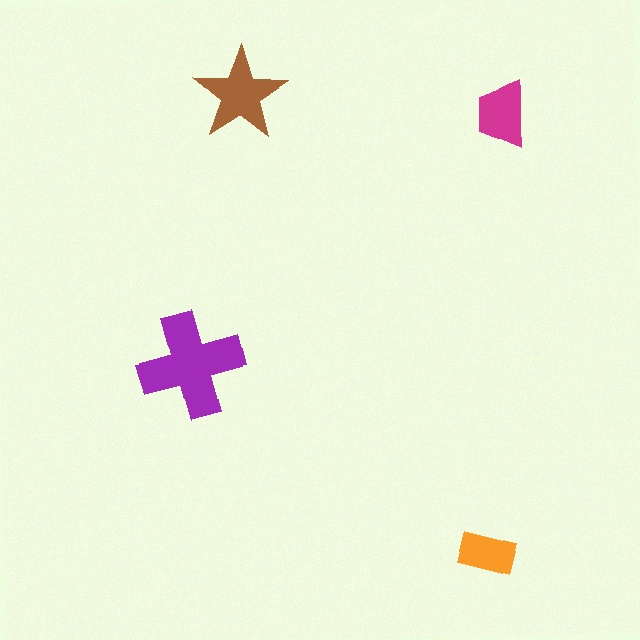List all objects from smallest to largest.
The orange rectangle, the magenta trapezoid, the brown star, the purple cross.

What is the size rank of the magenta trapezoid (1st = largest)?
3rd.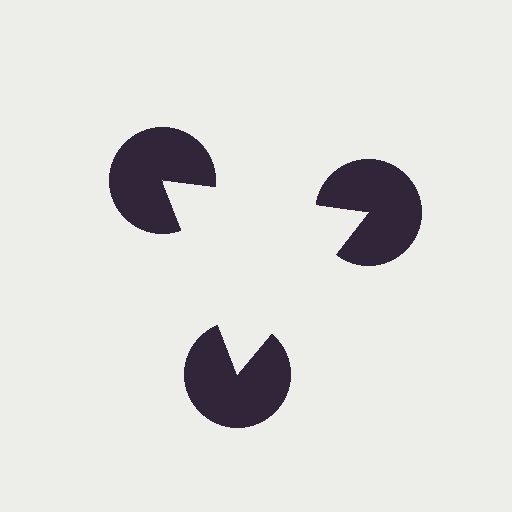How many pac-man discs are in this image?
There are 3 — one at each vertex of the illusory triangle.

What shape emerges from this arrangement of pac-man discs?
An illusory triangle — its edges are inferred from the aligned wedge cuts in the pac-man discs, not physically drawn.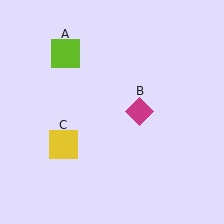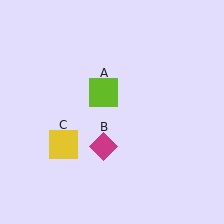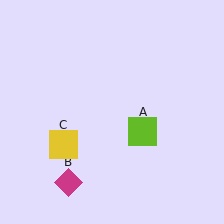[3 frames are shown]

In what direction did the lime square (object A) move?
The lime square (object A) moved down and to the right.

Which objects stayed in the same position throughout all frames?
Yellow square (object C) remained stationary.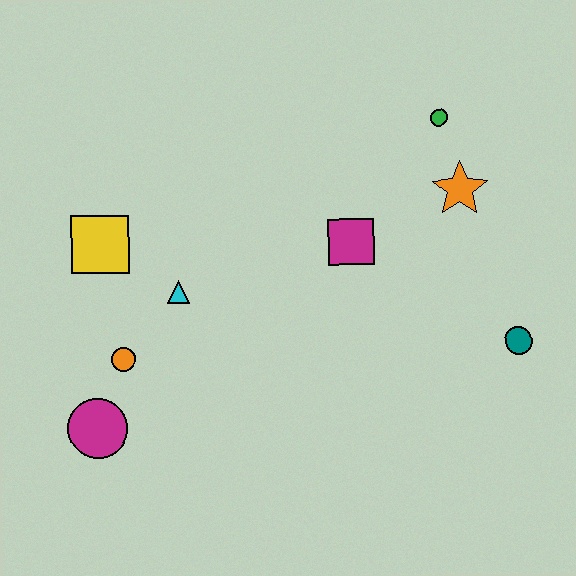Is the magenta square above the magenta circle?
Yes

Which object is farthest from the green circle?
The magenta circle is farthest from the green circle.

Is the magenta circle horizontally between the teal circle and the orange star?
No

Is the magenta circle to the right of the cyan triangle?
No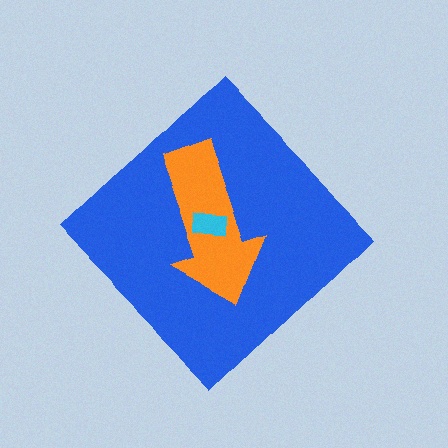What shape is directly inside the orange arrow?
The cyan rectangle.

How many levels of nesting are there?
3.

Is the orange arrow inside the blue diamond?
Yes.